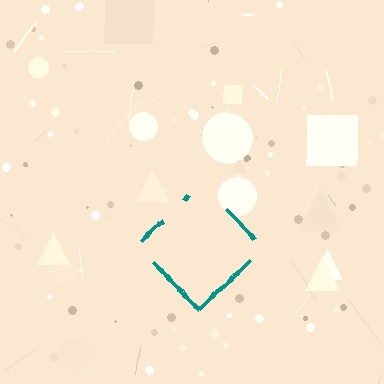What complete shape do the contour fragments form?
The contour fragments form a diamond.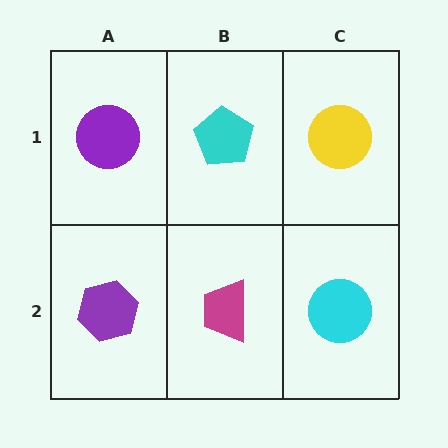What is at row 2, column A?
A purple hexagon.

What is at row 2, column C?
A cyan circle.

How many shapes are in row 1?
3 shapes.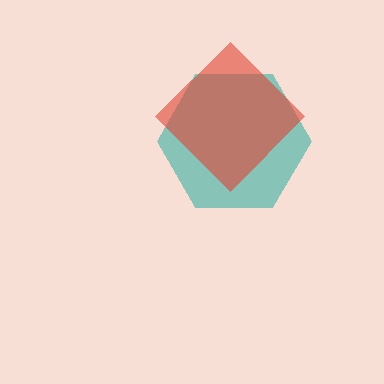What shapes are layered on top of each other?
The layered shapes are: a teal hexagon, a red diamond.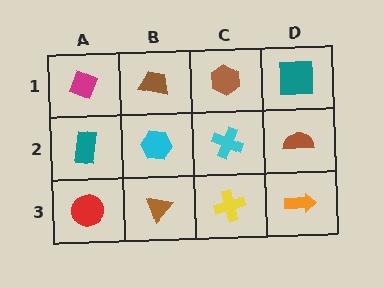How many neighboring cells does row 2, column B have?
4.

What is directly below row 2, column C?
A yellow cross.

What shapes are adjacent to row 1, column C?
A cyan cross (row 2, column C), a brown trapezoid (row 1, column B), a teal square (row 1, column D).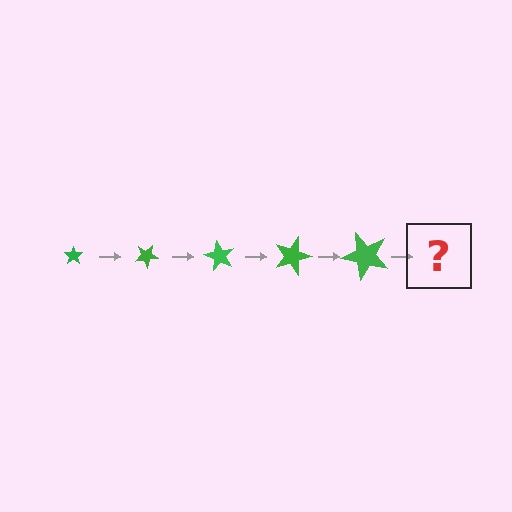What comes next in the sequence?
The next element should be a star, larger than the previous one and rotated 150 degrees from the start.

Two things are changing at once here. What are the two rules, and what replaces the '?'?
The two rules are that the star grows larger each step and it rotates 30 degrees each step. The '?' should be a star, larger than the previous one and rotated 150 degrees from the start.